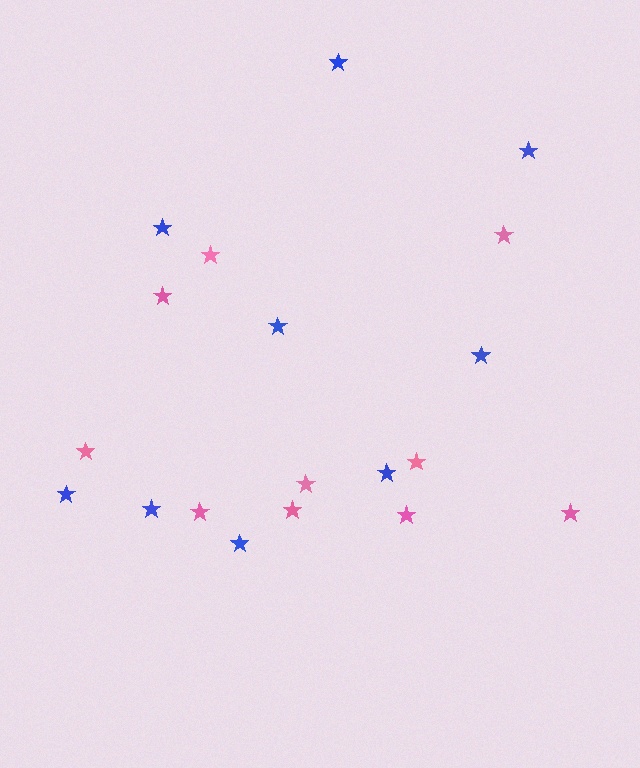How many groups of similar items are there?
There are 2 groups: one group of blue stars (9) and one group of pink stars (10).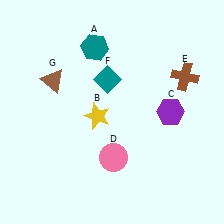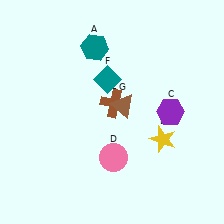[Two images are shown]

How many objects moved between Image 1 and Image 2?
3 objects moved between the two images.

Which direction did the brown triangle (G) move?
The brown triangle (G) moved right.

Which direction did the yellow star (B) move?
The yellow star (B) moved right.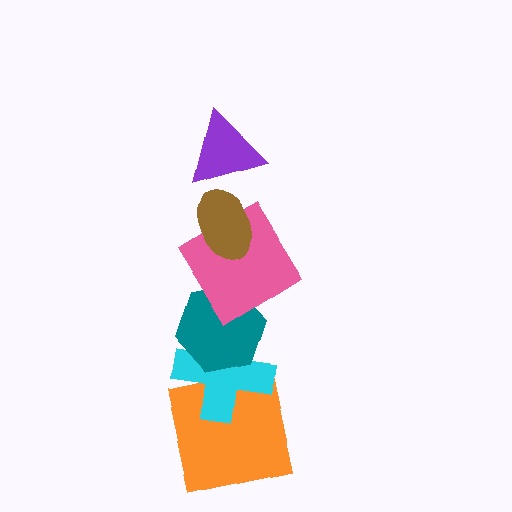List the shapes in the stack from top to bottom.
From top to bottom: the purple triangle, the brown ellipse, the pink diamond, the teal hexagon, the cyan cross, the orange square.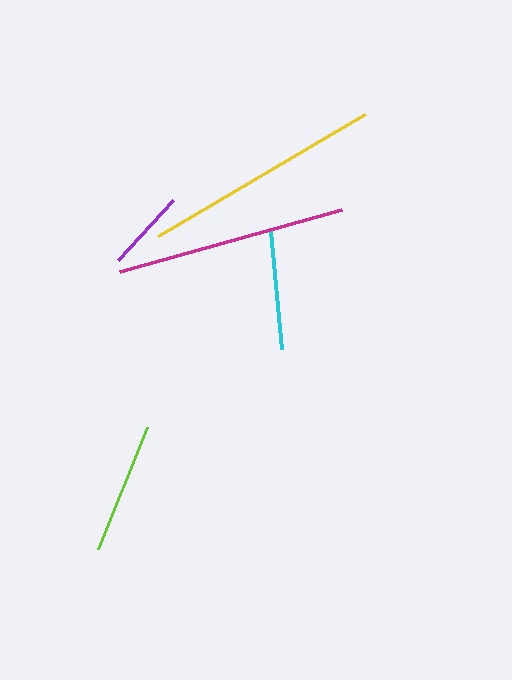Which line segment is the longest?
The yellow line is the longest at approximately 240 pixels.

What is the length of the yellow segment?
The yellow segment is approximately 240 pixels long.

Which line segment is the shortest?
The purple line is the shortest at approximately 82 pixels.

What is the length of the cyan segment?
The cyan segment is approximately 119 pixels long.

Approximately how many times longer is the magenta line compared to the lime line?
The magenta line is approximately 1.8 times the length of the lime line.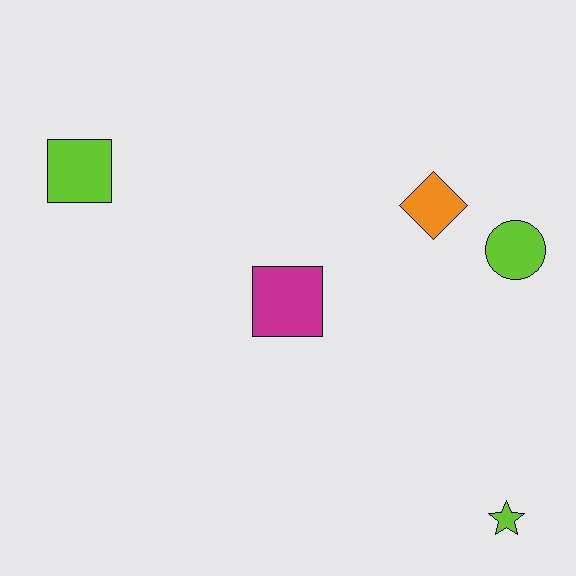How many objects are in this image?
There are 5 objects.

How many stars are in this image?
There is 1 star.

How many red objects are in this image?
There are no red objects.